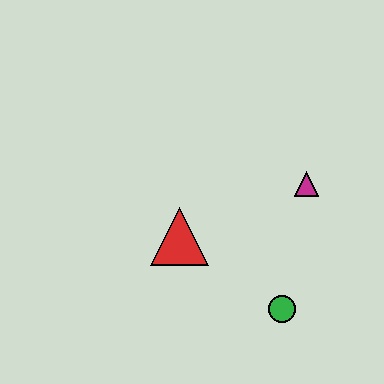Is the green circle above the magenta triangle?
No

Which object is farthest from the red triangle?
The magenta triangle is farthest from the red triangle.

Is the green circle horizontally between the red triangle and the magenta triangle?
Yes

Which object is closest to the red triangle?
The green circle is closest to the red triangle.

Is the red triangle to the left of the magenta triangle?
Yes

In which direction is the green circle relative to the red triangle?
The green circle is to the right of the red triangle.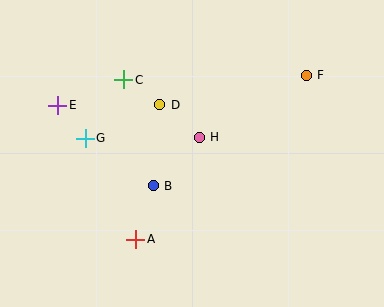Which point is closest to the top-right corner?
Point F is closest to the top-right corner.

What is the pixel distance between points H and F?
The distance between H and F is 123 pixels.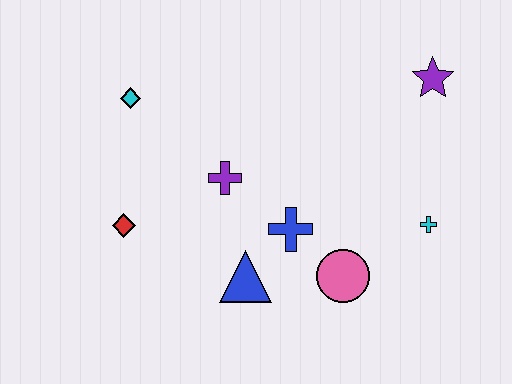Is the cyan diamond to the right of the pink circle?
No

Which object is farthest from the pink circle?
The cyan diamond is farthest from the pink circle.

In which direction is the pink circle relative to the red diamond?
The pink circle is to the right of the red diamond.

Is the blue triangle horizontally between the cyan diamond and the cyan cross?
Yes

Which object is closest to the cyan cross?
The pink circle is closest to the cyan cross.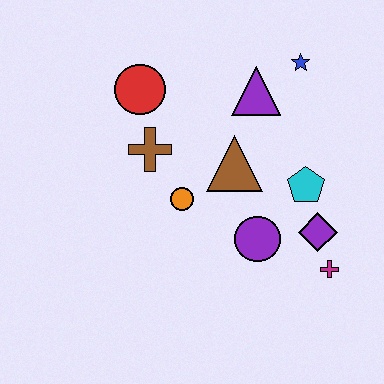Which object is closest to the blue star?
The purple triangle is closest to the blue star.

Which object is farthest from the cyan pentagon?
The red circle is farthest from the cyan pentagon.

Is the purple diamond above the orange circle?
No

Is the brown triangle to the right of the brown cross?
Yes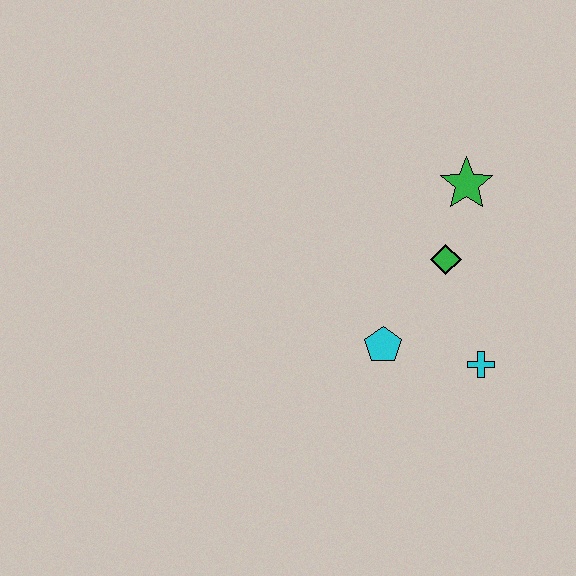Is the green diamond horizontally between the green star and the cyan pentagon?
Yes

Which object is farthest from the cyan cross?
The green star is farthest from the cyan cross.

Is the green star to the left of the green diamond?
No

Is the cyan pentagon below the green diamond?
Yes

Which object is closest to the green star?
The green diamond is closest to the green star.